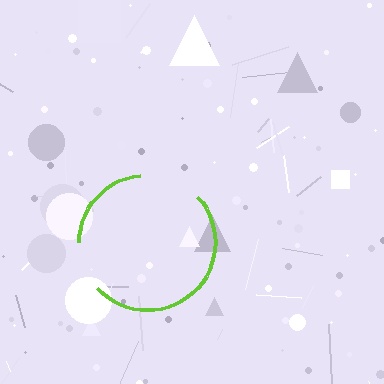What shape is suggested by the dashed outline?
The dashed outline suggests a circle.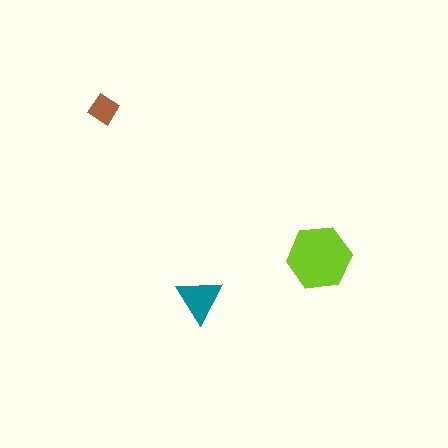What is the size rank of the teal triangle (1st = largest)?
2nd.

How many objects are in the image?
There are 3 objects in the image.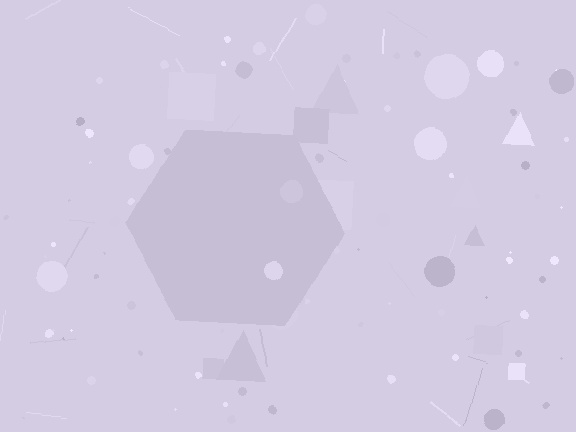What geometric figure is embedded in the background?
A hexagon is embedded in the background.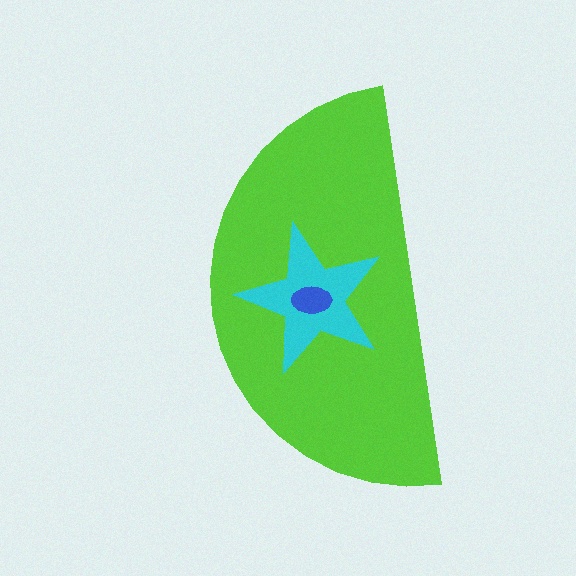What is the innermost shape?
The blue ellipse.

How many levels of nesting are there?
3.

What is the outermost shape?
The lime semicircle.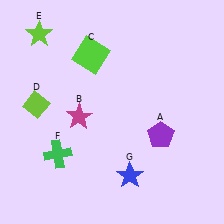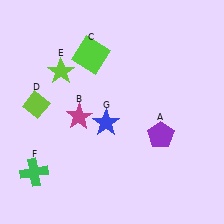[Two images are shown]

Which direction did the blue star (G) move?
The blue star (G) moved up.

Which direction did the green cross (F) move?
The green cross (F) moved left.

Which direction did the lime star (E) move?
The lime star (E) moved down.